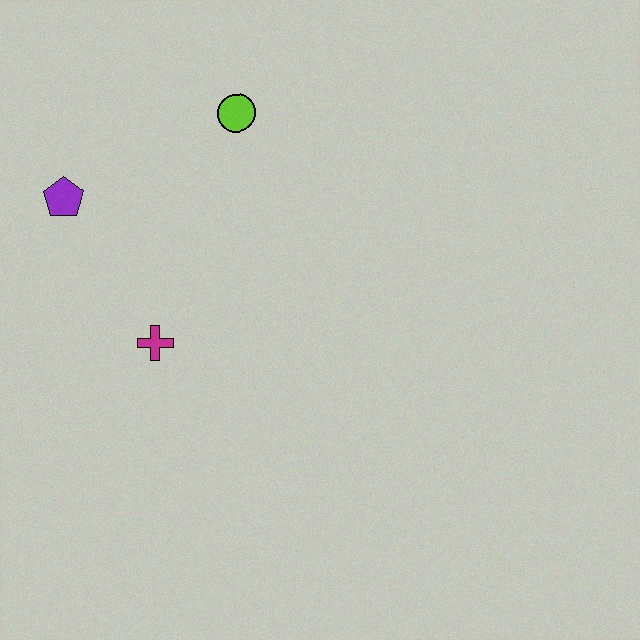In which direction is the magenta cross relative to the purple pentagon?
The magenta cross is below the purple pentagon.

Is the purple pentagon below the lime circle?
Yes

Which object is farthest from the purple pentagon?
The lime circle is farthest from the purple pentagon.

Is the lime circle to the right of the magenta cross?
Yes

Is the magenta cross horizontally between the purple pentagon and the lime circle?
Yes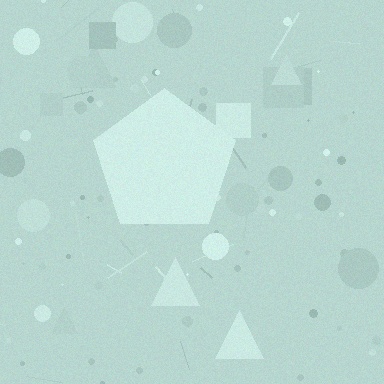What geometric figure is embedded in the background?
A pentagon is embedded in the background.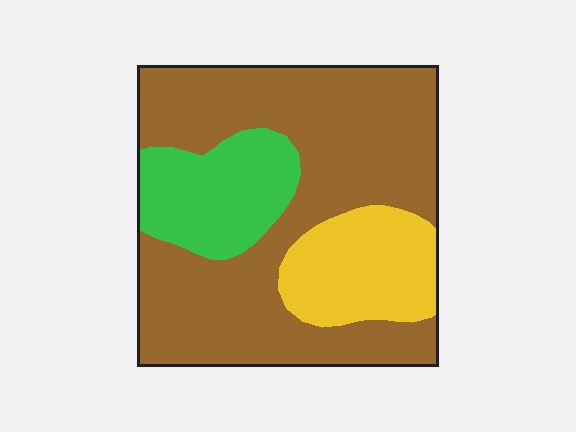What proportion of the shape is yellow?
Yellow covers about 20% of the shape.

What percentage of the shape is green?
Green takes up about one sixth (1/6) of the shape.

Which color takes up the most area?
Brown, at roughly 65%.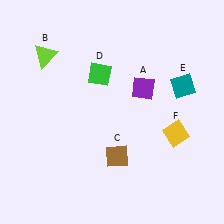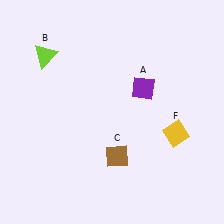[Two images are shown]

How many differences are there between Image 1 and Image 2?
There are 2 differences between the two images.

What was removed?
The green diamond (D), the teal diamond (E) were removed in Image 2.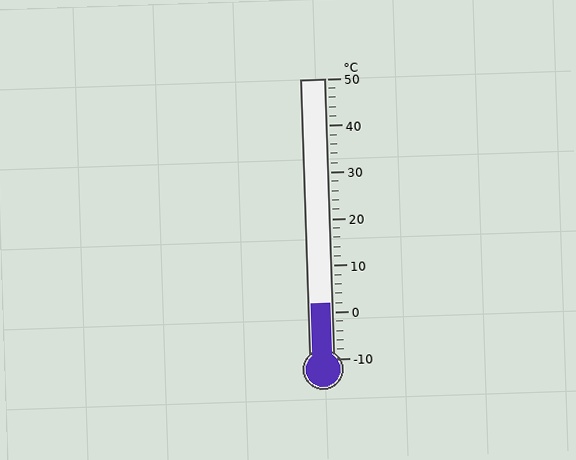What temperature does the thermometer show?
The thermometer shows approximately 2°C.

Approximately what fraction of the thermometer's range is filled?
The thermometer is filled to approximately 20% of its range.